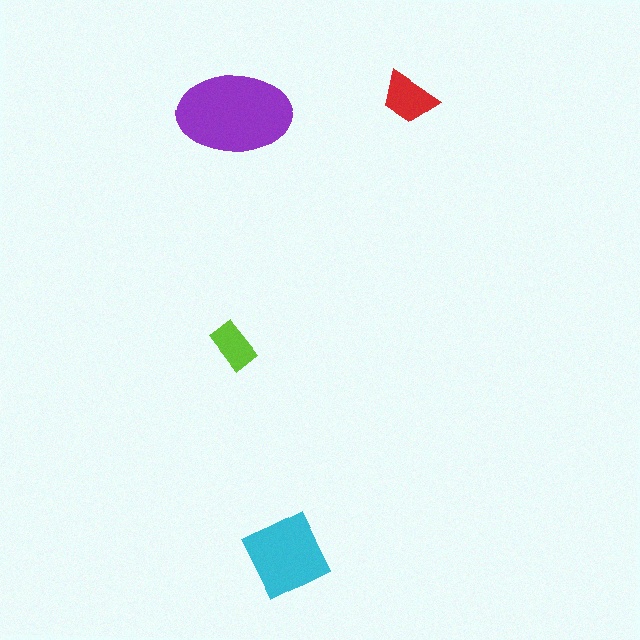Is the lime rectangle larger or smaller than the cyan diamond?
Smaller.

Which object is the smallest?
The lime rectangle.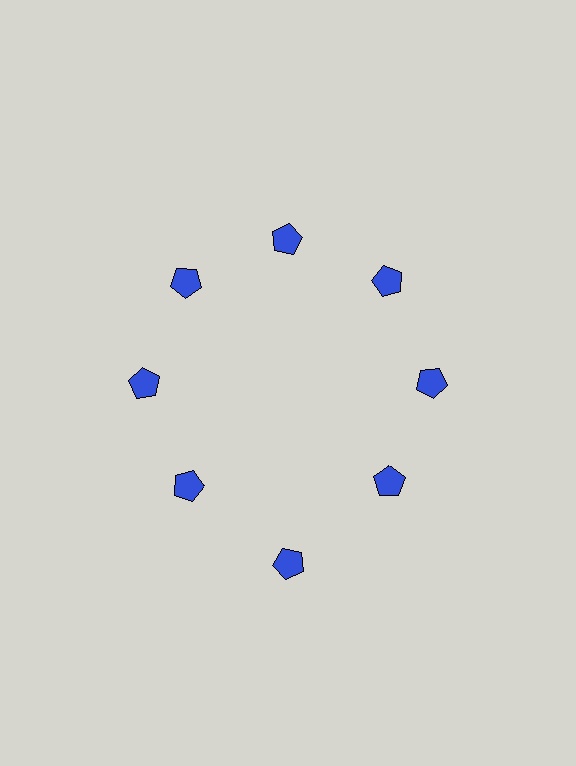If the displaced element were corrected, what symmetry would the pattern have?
It would have 8-fold rotational symmetry — the pattern would map onto itself every 45 degrees.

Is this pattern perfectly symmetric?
No. The 8 blue pentagons are arranged in a ring, but one element near the 6 o'clock position is pushed outward from the center, breaking the 8-fold rotational symmetry.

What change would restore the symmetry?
The symmetry would be restored by moving it inward, back onto the ring so that all 8 pentagons sit at equal angles and equal distance from the center.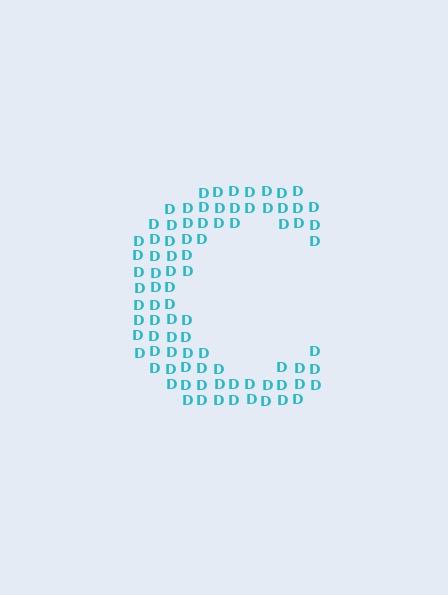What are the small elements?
The small elements are letter D's.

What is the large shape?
The large shape is the letter C.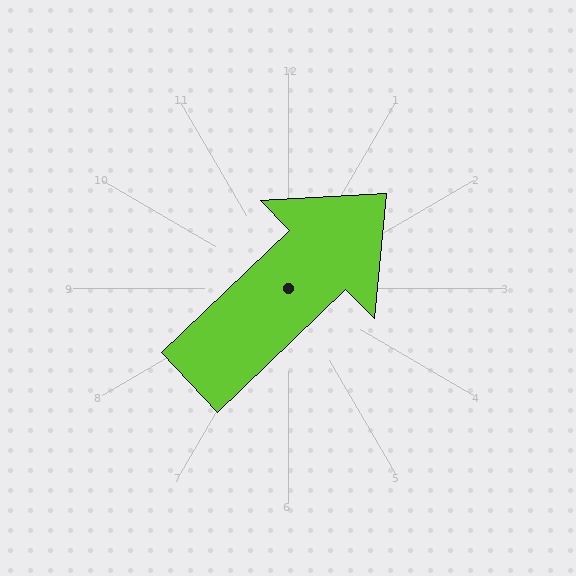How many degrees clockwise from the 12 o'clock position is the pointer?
Approximately 46 degrees.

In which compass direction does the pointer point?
Northeast.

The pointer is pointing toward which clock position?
Roughly 2 o'clock.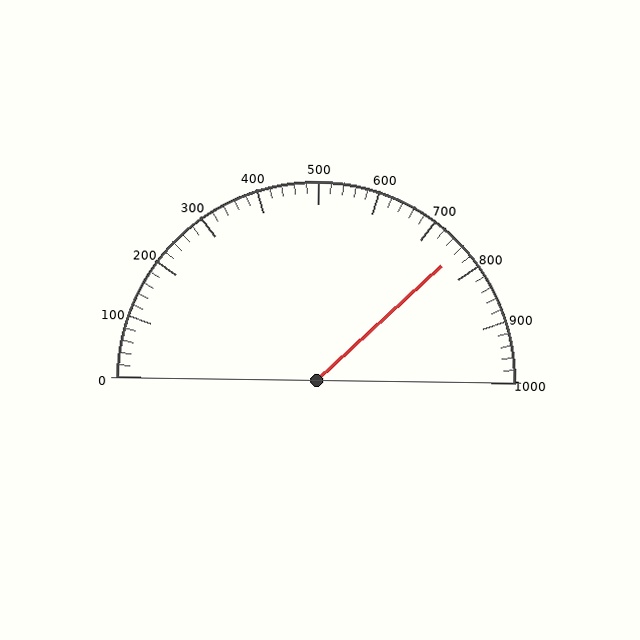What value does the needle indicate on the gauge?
The needle indicates approximately 760.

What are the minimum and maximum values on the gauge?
The gauge ranges from 0 to 1000.